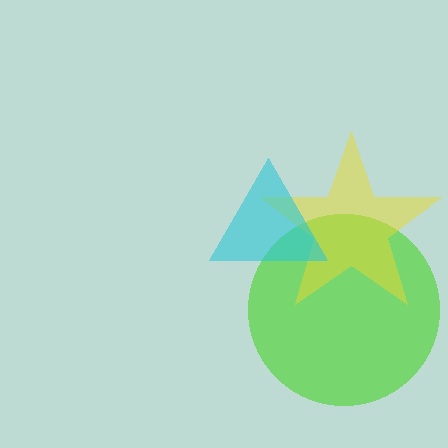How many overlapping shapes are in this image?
There are 3 overlapping shapes in the image.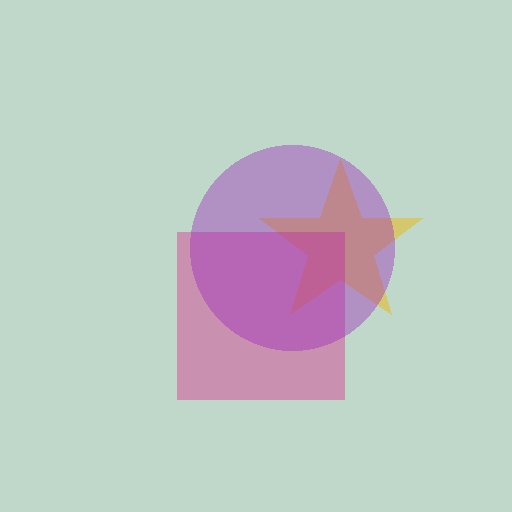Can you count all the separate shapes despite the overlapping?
Yes, there are 3 separate shapes.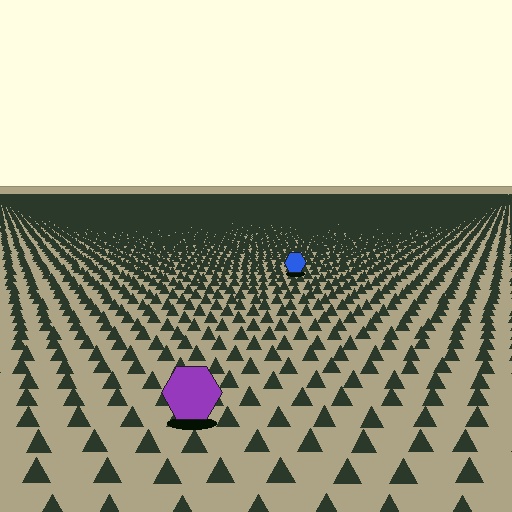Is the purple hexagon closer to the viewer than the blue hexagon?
Yes. The purple hexagon is closer — you can tell from the texture gradient: the ground texture is coarser near it.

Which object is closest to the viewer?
The purple hexagon is closest. The texture marks near it are larger and more spread out.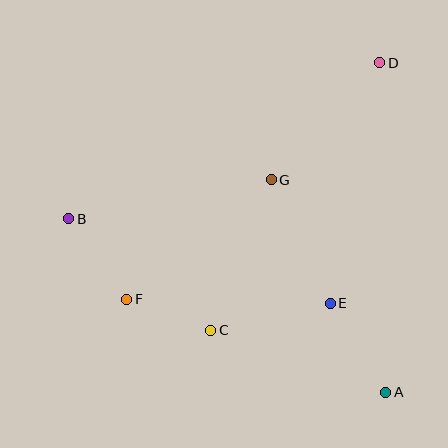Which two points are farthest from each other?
Points A and B are farthest from each other.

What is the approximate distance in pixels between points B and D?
The distance between B and D is approximately 348 pixels.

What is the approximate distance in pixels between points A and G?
The distance between A and G is approximately 241 pixels.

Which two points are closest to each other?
Points C and F are closest to each other.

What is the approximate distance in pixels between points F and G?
The distance between F and G is approximately 188 pixels.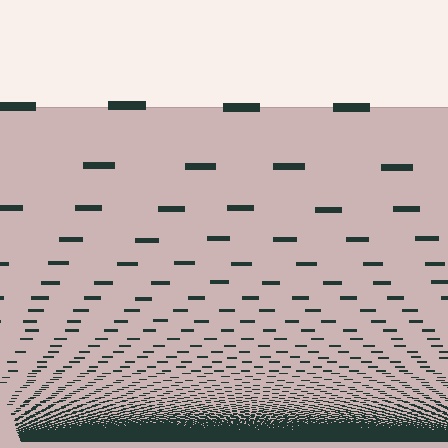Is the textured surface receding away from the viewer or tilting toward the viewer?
The surface appears to tilt toward the viewer. Texture elements get larger and sparser toward the top.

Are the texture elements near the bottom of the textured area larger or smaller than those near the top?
Smaller. The gradient is inverted — elements near the bottom are smaller and denser.